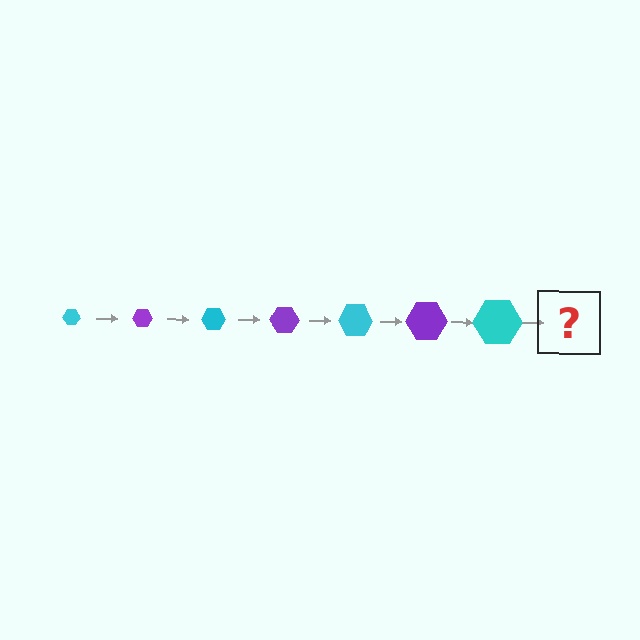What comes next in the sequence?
The next element should be a purple hexagon, larger than the previous one.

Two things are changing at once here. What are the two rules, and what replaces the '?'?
The two rules are that the hexagon grows larger each step and the color cycles through cyan and purple. The '?' should be a purple hexagon, larger than the previous one.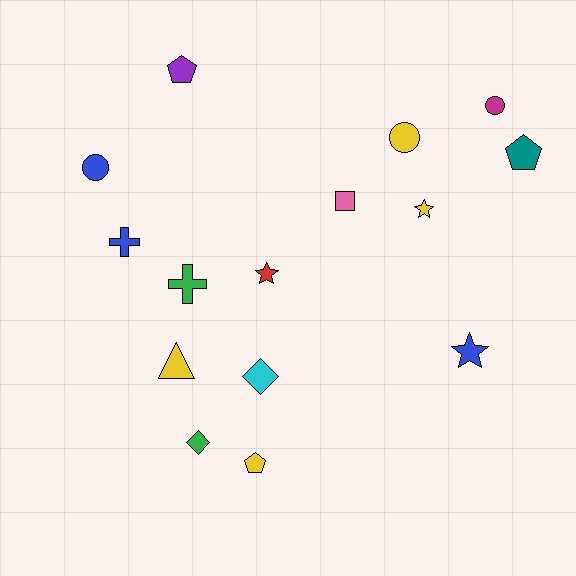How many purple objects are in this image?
There is 1 purple object.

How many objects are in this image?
There are 15 objects.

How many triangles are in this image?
There is 1 triangle.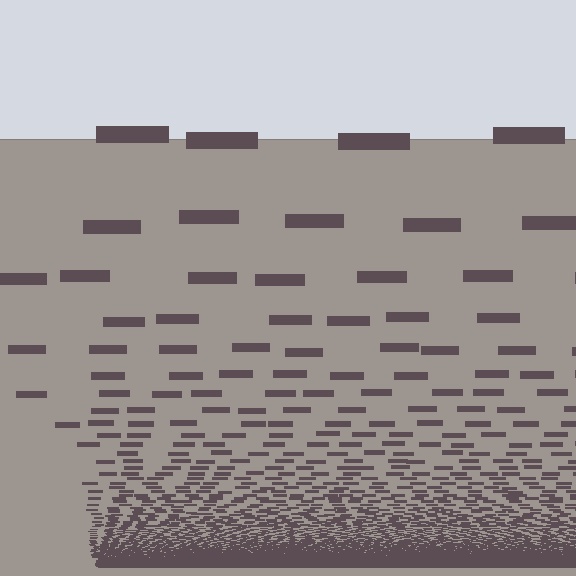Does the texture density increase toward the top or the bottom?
Density increases toward the bottom.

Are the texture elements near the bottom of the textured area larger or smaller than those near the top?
Smaller. The gradient is inverted — elements near the bottom are smaller and denser.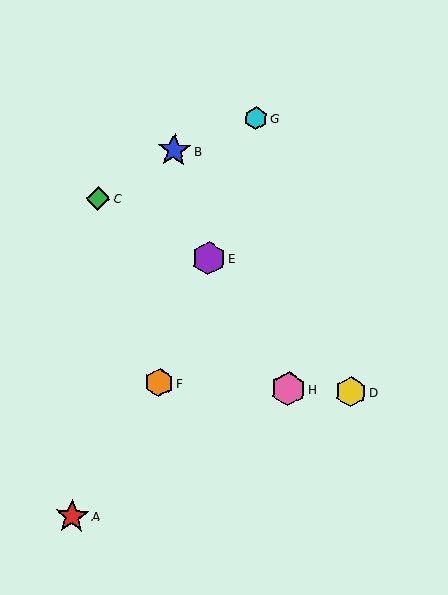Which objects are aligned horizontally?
Objects D, F, H are aligned horizontally.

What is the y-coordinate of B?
Object B is at y≈150.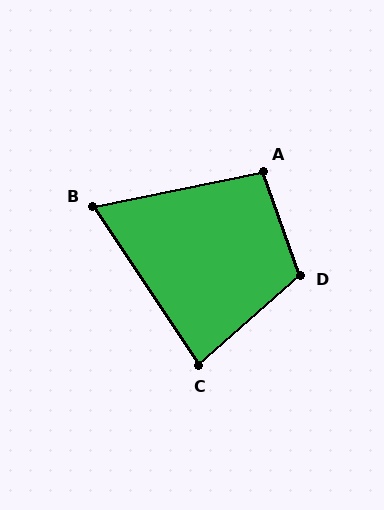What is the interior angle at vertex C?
Approximately 82 degrees (acute).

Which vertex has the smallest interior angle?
B, at approximately 68 degrees.